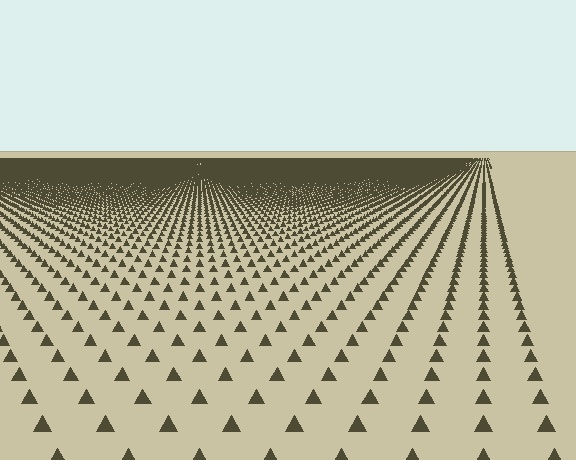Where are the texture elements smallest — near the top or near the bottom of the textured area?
Near the top.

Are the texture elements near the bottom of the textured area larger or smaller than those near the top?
Larger. Near the bottom, elements are closer to the viewer and appear at a bigger on-screen size.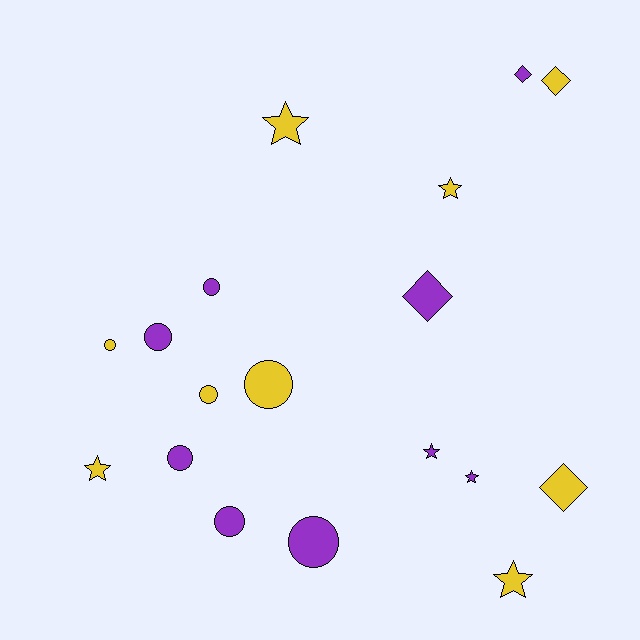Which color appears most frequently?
Purple, with 9 objects.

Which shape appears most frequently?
Circle, with 8 objects.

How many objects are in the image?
There are 18 objects.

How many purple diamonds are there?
There are 2 purple diamonds.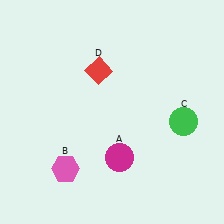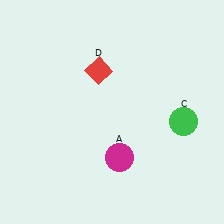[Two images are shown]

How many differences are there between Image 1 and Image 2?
There is 1 difference between the two images.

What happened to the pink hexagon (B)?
The pink hexagon (B) was removed in Image 2. It was in the bottom-left area of Image 1.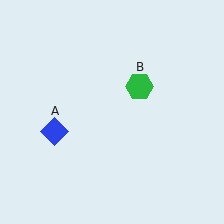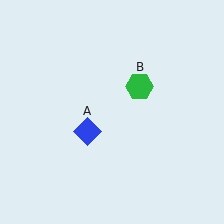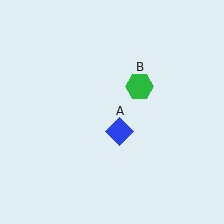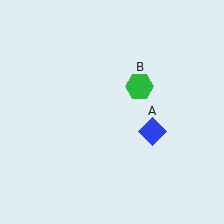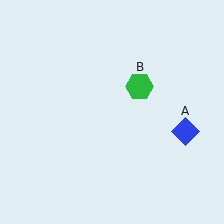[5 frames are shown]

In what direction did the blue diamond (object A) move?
The blue diamond (object A) moved right.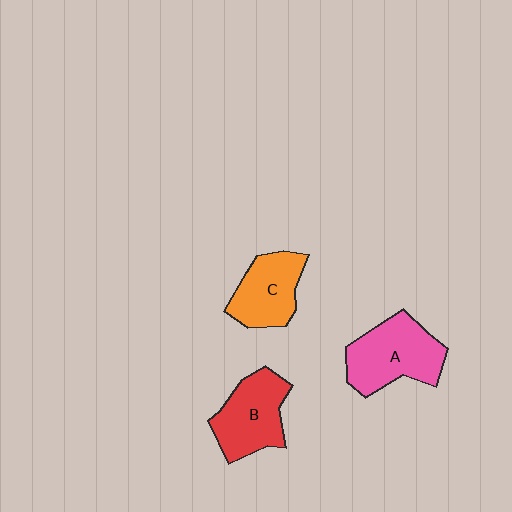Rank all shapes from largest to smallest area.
From largest to smallest: A (pink), B (red), C (orange).